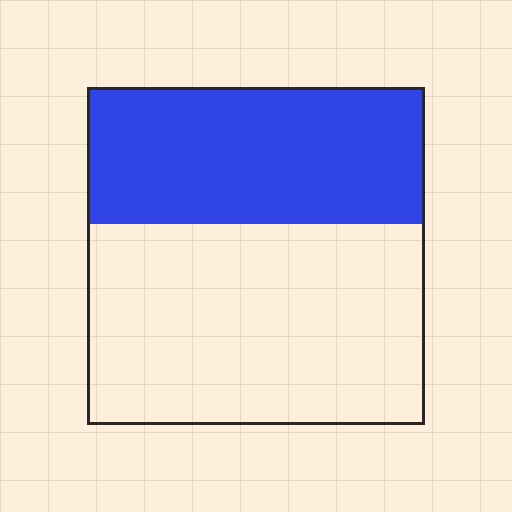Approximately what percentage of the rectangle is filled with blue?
Approximately 40%.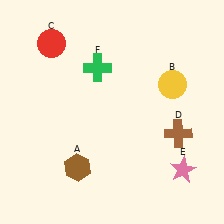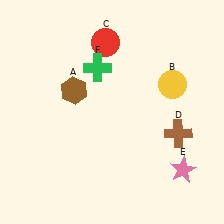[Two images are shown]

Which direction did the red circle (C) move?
The red circle (C) moved right.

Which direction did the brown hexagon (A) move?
The brown hexagon (A) moved up.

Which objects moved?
The objects that moved are: the brown hexagon (A), the red circle (C).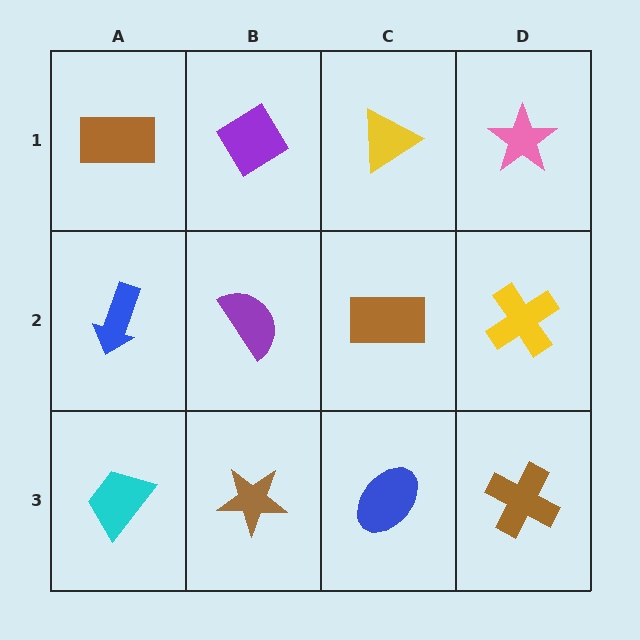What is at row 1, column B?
A purple diamond.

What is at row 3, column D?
A brown cross.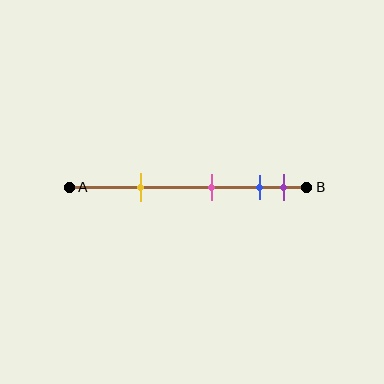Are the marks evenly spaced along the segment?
No, the marks are not evenly spaced.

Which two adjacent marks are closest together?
The blue and purple marks are the closest adjacent pair.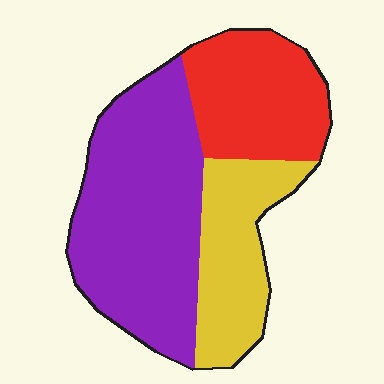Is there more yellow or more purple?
Purple.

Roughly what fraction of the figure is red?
Red takes up about one quarter (1/4) of the figure.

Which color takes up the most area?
Purple, at roughly 50%.